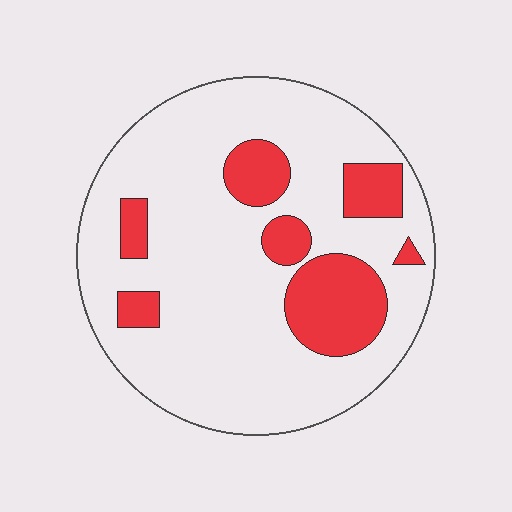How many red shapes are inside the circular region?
7.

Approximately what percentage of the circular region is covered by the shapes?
Approximately 20%.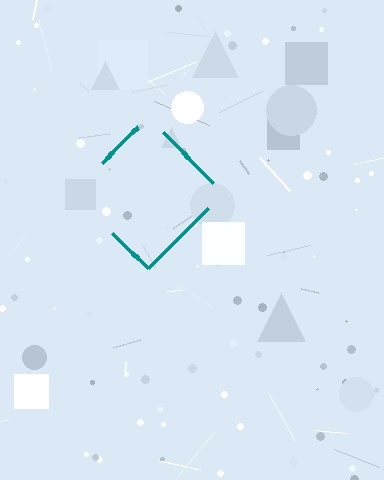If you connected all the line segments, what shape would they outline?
They would outline a diamond.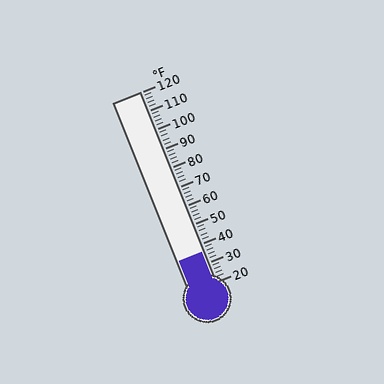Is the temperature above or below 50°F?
The temperature is below 50°F.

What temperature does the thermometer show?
The thermometer shows approximately 36°F.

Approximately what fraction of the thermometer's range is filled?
The thermometer is filled to approximately 15% of its range.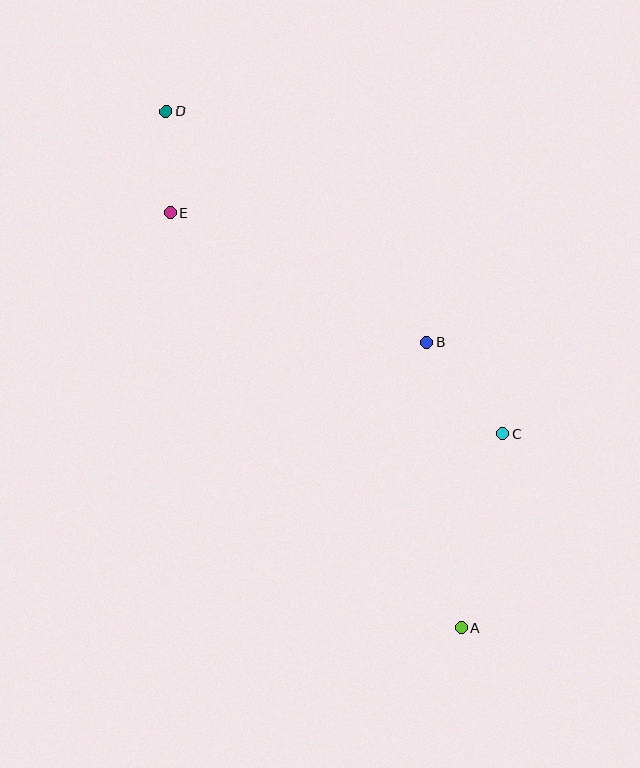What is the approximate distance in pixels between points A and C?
The distance between A and C is approximately 198 pixels.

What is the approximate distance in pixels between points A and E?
The distance between A and E is approximately 506 pixels.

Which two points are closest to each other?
Points D and E are closest to each other.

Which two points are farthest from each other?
Points A and D are farthest from each other.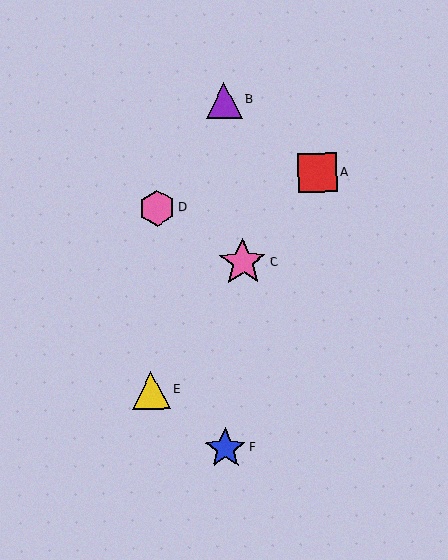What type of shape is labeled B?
Shape B is a purple triangle.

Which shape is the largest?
The pink star (labeled C) is the largest.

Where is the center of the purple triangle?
The center of the purple triangle is at (224, 100).